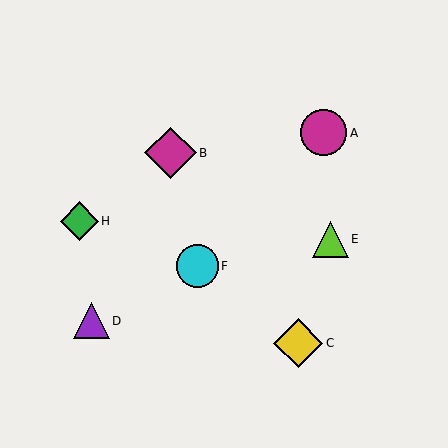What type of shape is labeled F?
Shape F is a cyan circle.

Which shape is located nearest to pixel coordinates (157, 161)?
The magenta diamond (labeled B) at (171, 153) is nearest to that location.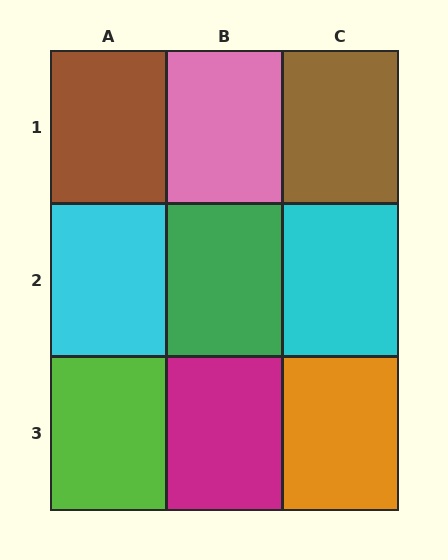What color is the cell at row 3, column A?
Lime.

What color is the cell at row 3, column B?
Magenta.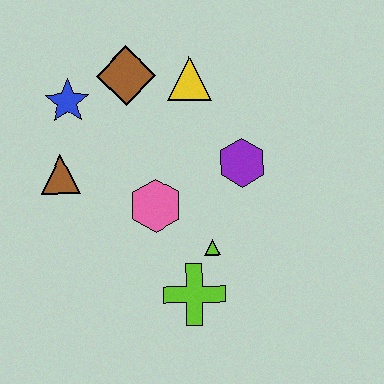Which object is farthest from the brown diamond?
The lime cross is farthest from the brown diamond.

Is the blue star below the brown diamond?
Yes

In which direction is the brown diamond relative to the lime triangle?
The brown diamond is above the lime triangle.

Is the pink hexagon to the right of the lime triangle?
No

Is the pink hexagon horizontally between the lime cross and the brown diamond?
Yes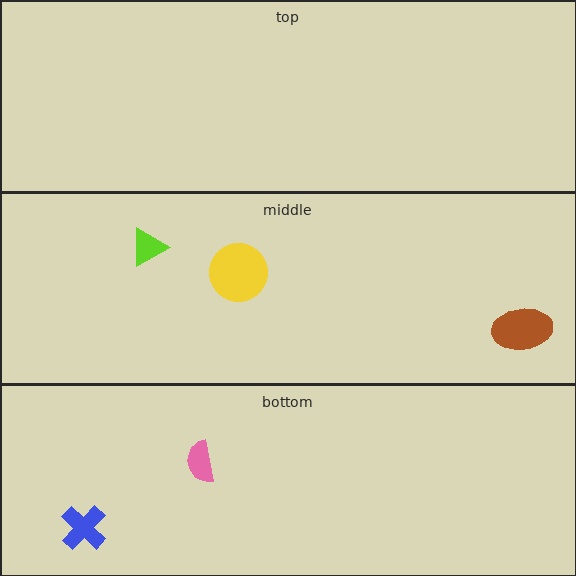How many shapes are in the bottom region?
2.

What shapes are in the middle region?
The lime triangle, the brown ellipse, the yellow circle.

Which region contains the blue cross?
The bottom region.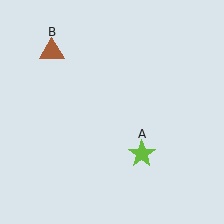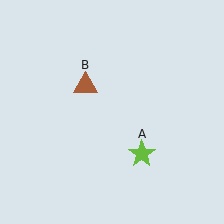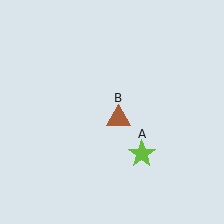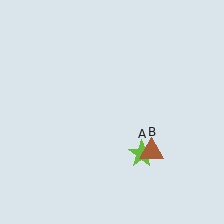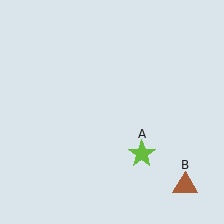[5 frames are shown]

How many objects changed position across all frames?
1 object changed position: brown triangle (object B).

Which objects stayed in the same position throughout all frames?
Lime star (object A) remained stationary.